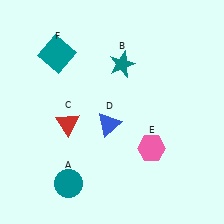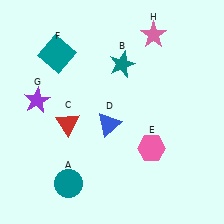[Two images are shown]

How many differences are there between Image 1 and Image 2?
There are 2 differences between the two images.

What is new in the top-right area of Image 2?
A pink star (H) was added in the top-right area of Image 2.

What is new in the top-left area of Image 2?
A purple star (G) was added in the top-left area of Image 2.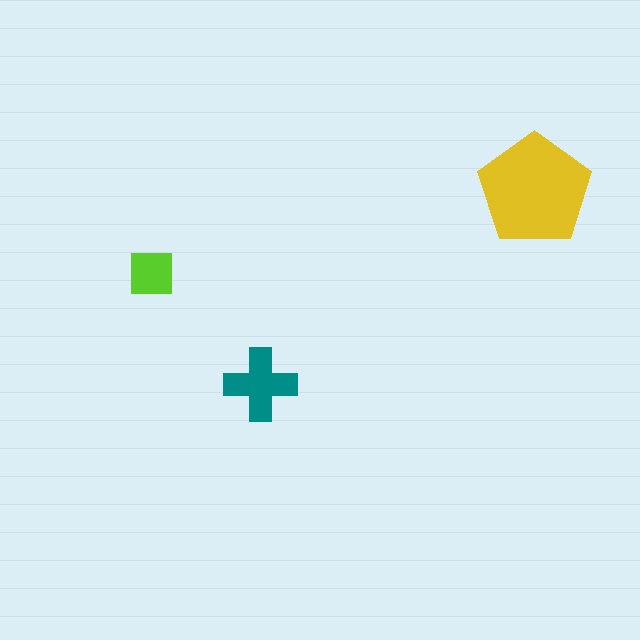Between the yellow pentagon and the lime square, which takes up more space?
The yellow pentagon.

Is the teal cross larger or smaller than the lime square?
Larger.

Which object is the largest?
The yellow pentagon.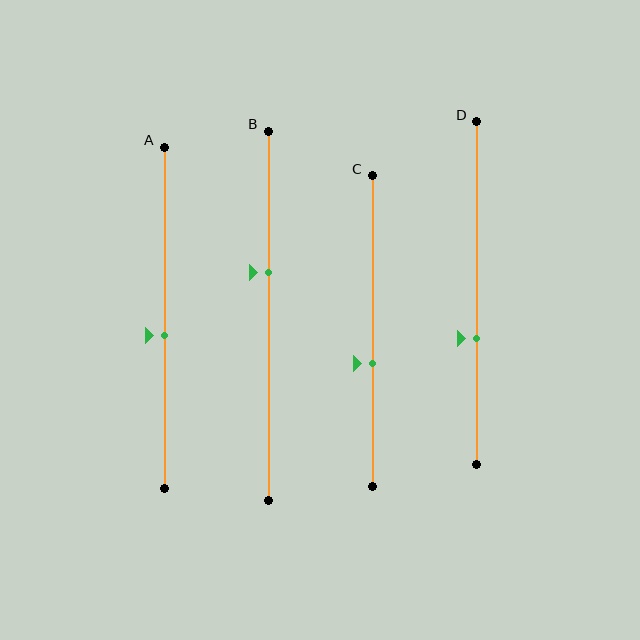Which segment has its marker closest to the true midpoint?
Segment A has its marker closest to the true midpoint.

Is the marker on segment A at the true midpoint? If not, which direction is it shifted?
No, the marker on segment A is shifted downward by about 5% of the segment length.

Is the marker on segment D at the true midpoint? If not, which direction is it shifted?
No, the marker on segment D is shifted downward by about 13% of the segment length.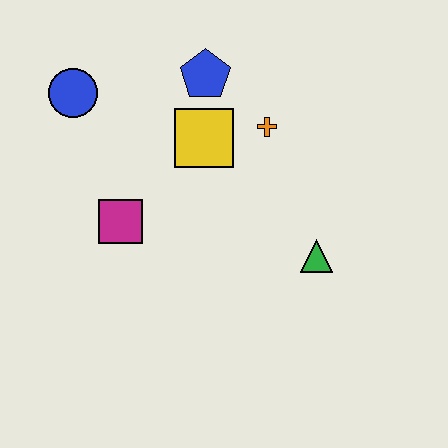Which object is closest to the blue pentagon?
The yellow square is closest to the blue pentagon.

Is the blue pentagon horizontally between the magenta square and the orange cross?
Yes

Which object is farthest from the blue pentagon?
The green triangle is farthest from the blue pentagon.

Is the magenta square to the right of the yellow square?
No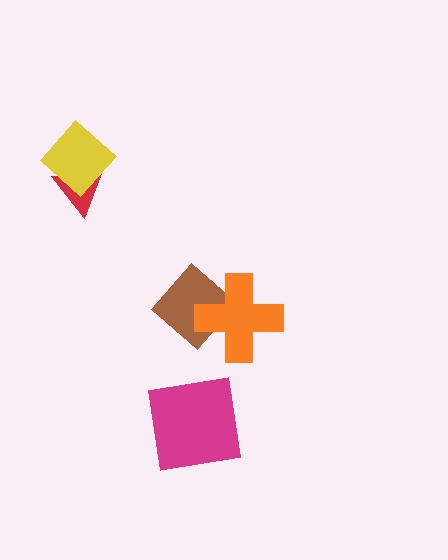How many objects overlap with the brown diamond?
1 object overlaps with the brown diamond.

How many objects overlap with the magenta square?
0 objects overlap with the magenta square.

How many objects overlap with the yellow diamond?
1 object overlaps with the yellow diamond.